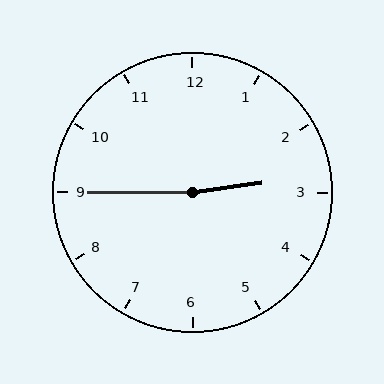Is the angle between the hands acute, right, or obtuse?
It is obtuse.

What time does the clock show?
2:45.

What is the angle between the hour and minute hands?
Approximately 172 degrees.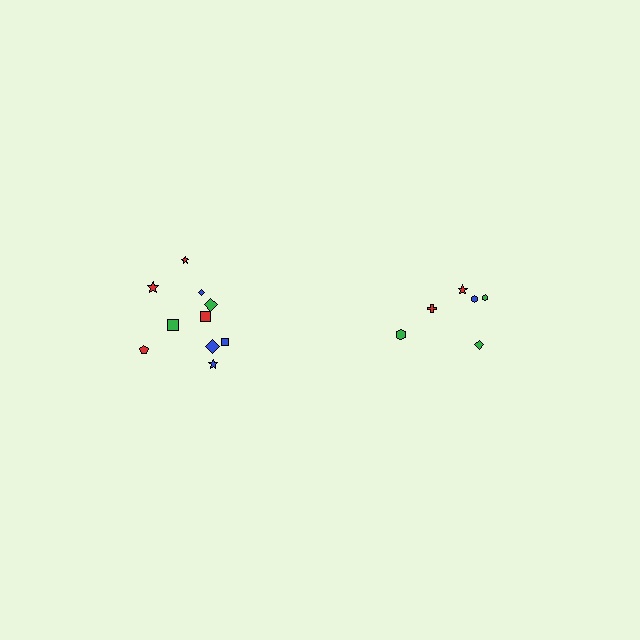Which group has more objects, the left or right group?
The left group.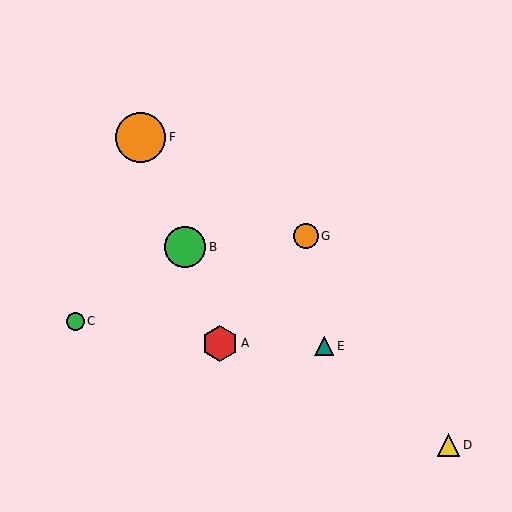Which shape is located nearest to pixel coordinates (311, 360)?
The teal triangle (labeled E) at (324, 346) is nearest to that location.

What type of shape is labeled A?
Shape A is a red hexagon.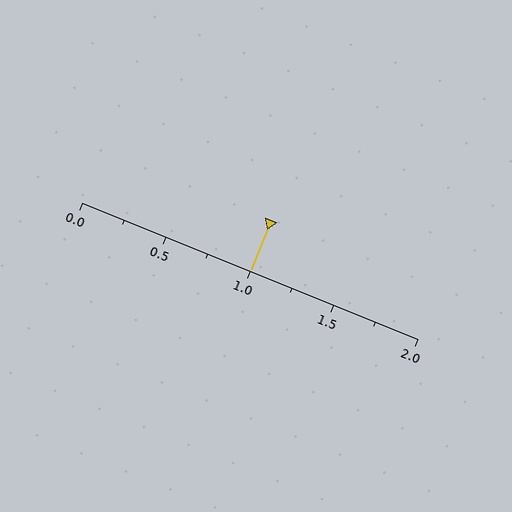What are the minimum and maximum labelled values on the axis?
The axis runs from 0.0 to 2.0.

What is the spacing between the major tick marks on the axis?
The major ticks are spaced 0.5 apart.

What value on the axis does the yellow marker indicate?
The marker indicates approximately 1.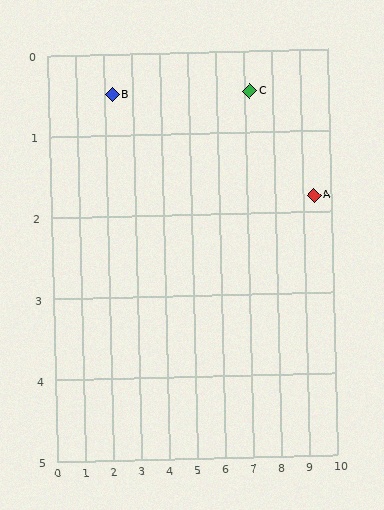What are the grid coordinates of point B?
Point B is at approximately (2.3, 0.5).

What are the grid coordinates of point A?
Point A is at approximately (9.4, 1.8).